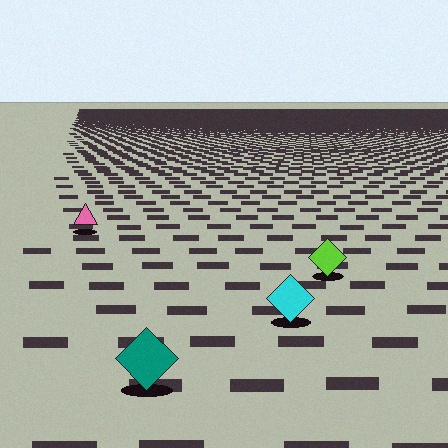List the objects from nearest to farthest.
From nearest to farthest: the teal diamond, the cyan diamond, the lime diamond, the pink triangle.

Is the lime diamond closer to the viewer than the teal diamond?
No. The teal diamond is closer — you can tell from the texture gradient: the ground texture is coarser near it.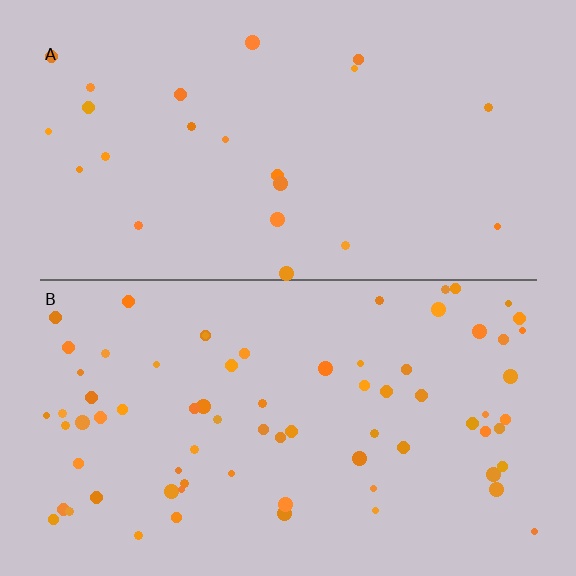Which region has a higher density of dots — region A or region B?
B (the bottom).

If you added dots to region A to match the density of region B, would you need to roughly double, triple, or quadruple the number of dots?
Approximately triple.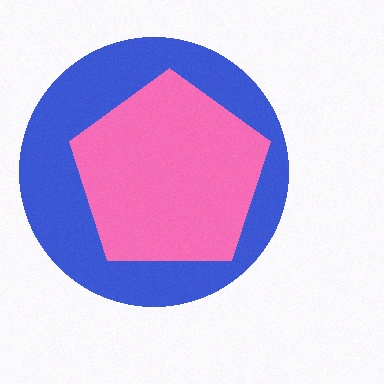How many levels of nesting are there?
2.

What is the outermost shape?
The blue circle.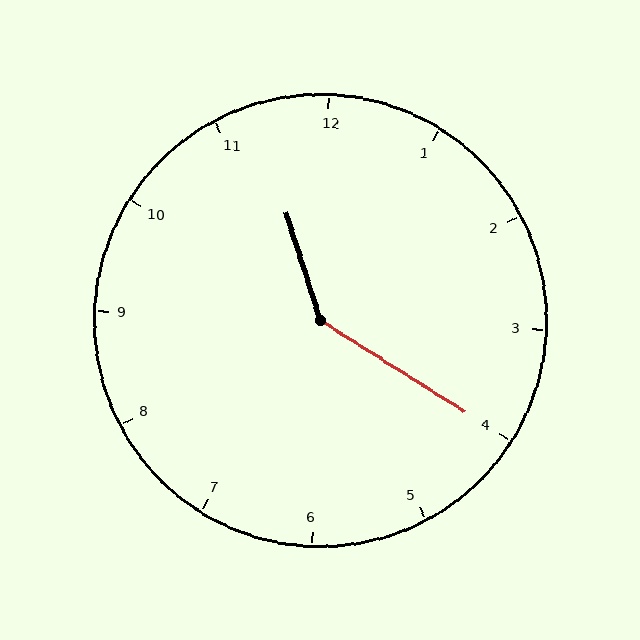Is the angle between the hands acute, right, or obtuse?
It is obtuse.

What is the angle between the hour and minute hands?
Approximately 140 degrees.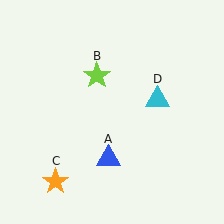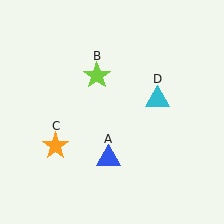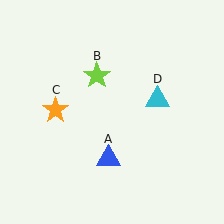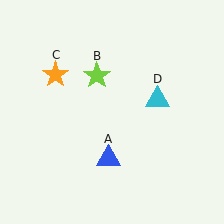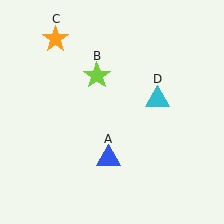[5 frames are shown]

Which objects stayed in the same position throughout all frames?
Blue triangle (object A) and lime star (object B) and cyan triangle (object D) remained stationary.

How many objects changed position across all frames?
1 object changed position: orange star (object C).